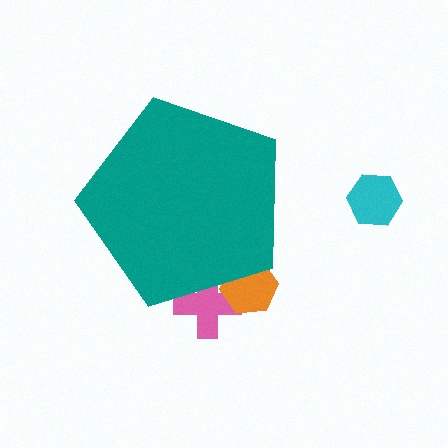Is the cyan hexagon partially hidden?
No, the cyan hexagon is fully visible.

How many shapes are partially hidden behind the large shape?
2 shapes are partially hidden.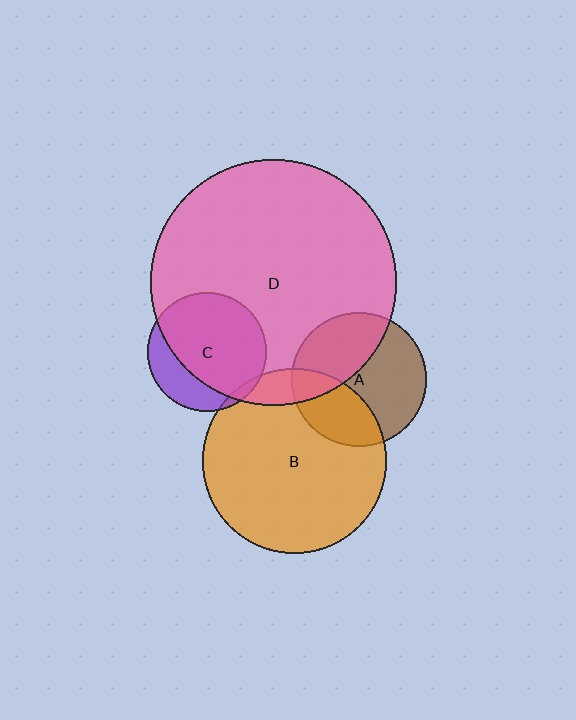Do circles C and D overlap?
Yes.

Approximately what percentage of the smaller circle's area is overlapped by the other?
Approximately 75%.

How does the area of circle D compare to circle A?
Approximately 3.4 times.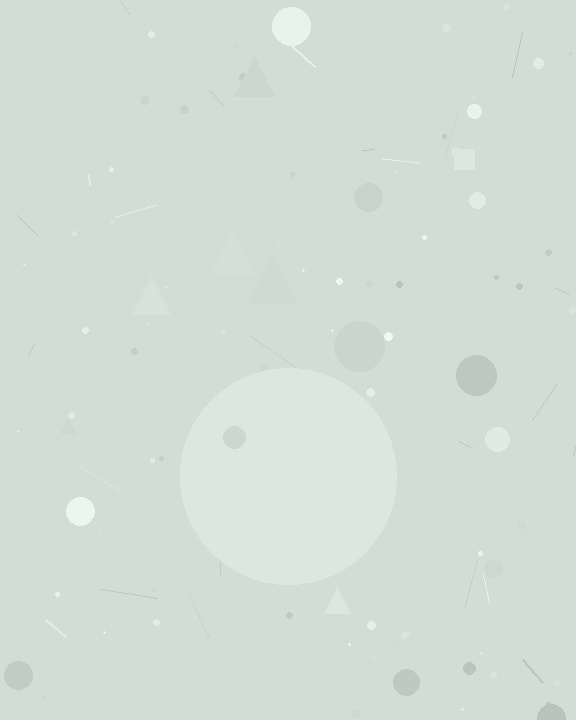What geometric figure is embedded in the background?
A circle is embedded in the background.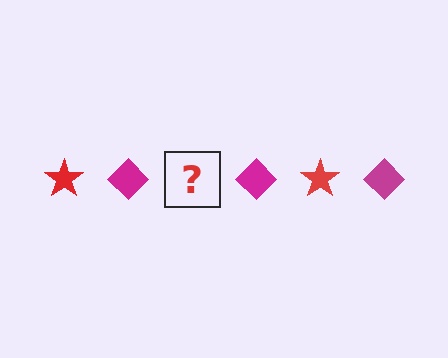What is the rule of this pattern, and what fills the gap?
The rule is that the pattern alternates between red star and magenta diamond. The gap should be filled with a red star.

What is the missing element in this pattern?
The missing element is a red star.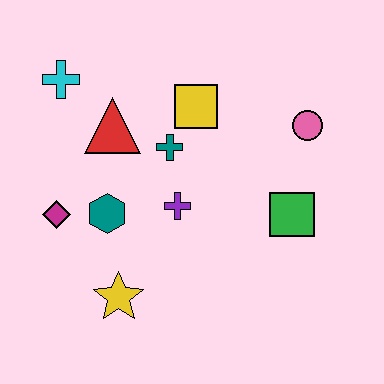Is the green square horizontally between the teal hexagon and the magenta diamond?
No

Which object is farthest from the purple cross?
The cyan cross is farthest from the purple cross.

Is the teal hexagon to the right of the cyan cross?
Yes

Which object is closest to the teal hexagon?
The magenta diamond is closest to the teal hexagon.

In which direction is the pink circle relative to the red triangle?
The pink circle is to the right of the red triangle.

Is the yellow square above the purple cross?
Yes